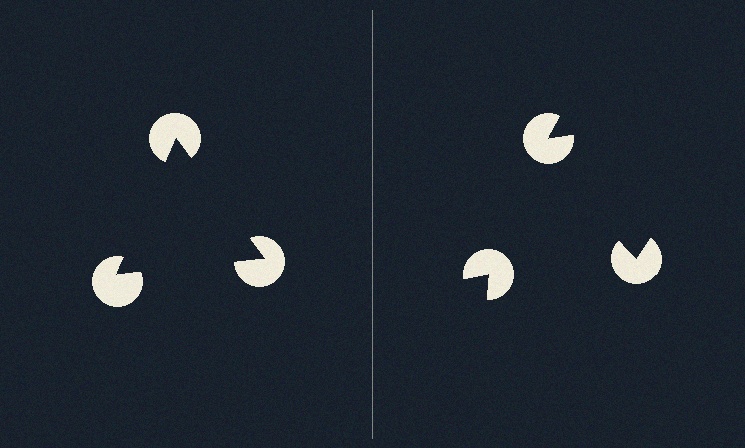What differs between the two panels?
The pac-man discs are positioned identically on both sides; only the wedge orientations differ. On the left they align to a triangle; on the right they are misaligned.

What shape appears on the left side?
An illusory triangle.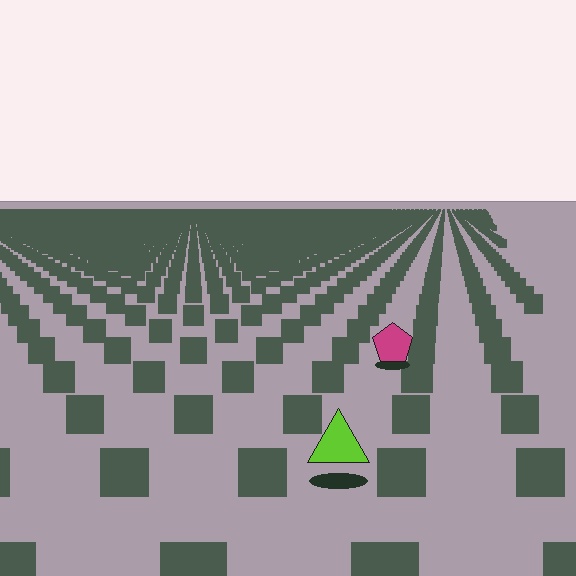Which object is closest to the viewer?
The lime triangle is closest. The texture marks near it are larger and more spread out.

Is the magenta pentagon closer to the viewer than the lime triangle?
No. The lime triangle is closer — you can tell from the texture gradient: the ground texture is coarser near it.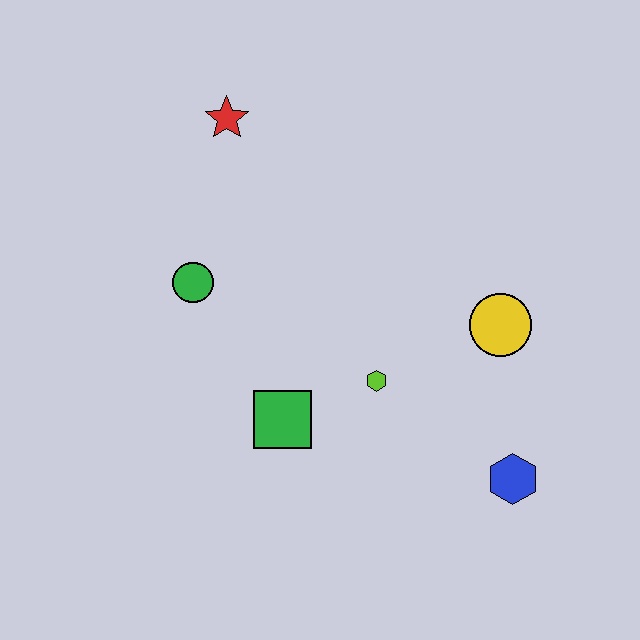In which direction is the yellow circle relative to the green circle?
The yellow circle is to the right of the green circle.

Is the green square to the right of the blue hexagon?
No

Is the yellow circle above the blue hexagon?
Yes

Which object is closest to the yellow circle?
The lime hexagon is closest to the yellow circle.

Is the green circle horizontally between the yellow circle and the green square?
No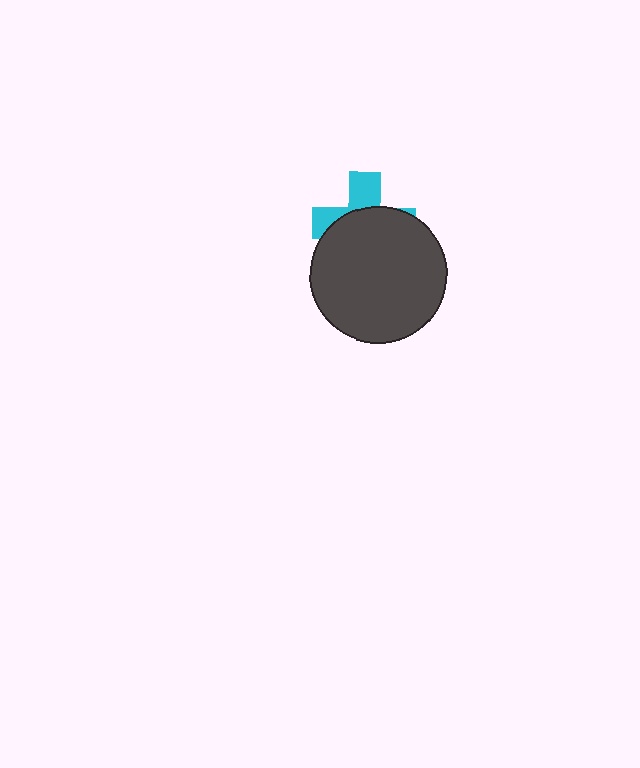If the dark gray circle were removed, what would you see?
You would see the complete cyan cross.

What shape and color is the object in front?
The object in front is a dark gray circle.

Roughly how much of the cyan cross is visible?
A small part of it is visible (roughly 34%).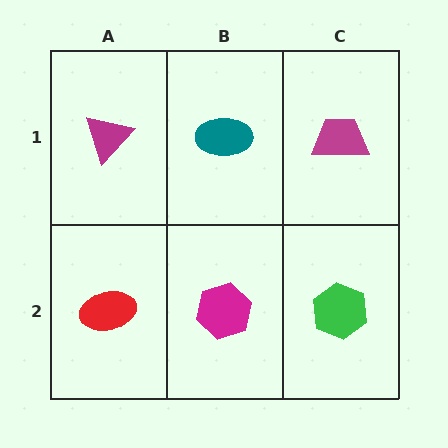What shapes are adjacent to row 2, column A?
A magenta triangle (row 1, column A), a magenta hexagon (row 2, column B).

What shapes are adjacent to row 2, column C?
A magenta trapezoid (row 1, column C), a magenta hexagon (row 2, column B).